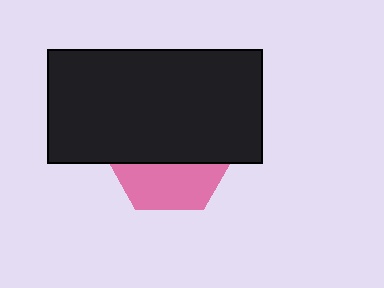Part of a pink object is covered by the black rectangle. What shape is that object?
It is a hexagon.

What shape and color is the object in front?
The object in front is a black rectangle.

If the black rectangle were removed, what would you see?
You would see the complete pink hexagon.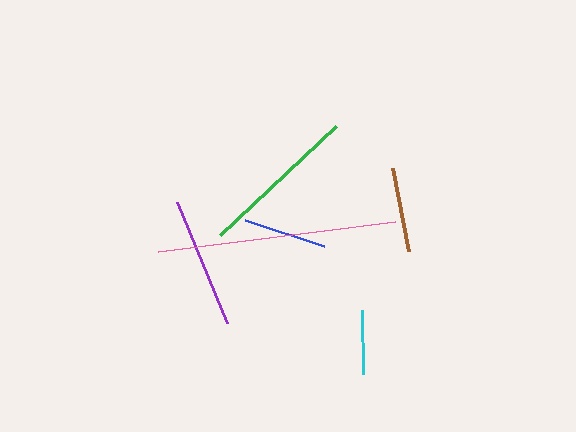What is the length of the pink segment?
The pink segment is approximately 239 pixels long.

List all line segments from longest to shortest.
From longest to shortest: pink, green, purple, brown, blue, cyan.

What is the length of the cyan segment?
The cyan segment is approximately 64 pixels long.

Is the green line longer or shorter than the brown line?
The green line is longer than the brown line.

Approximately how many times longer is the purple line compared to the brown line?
The purple line is approximately 1.5 times the length of the brown line.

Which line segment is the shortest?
The cyan line is the shortest at approximately 64 pixels.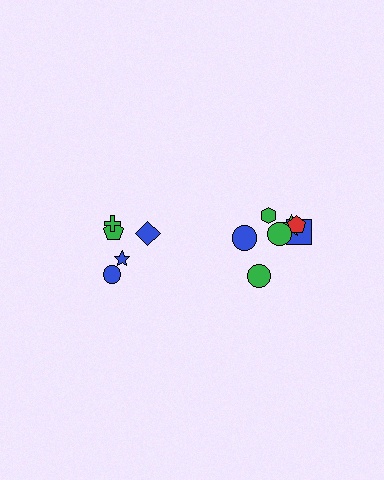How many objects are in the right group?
There are 7 objects.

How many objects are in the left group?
There are 5 objects.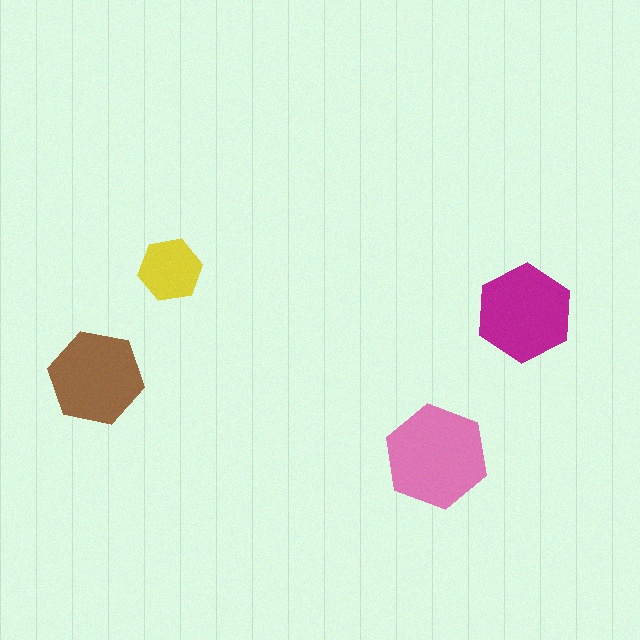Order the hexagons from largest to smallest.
the pink one, the magenta one, the brown one, the yellow one.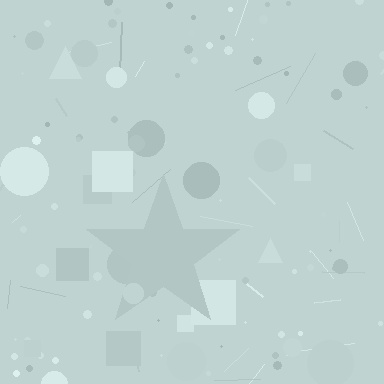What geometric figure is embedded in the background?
A star is embedded in the background.